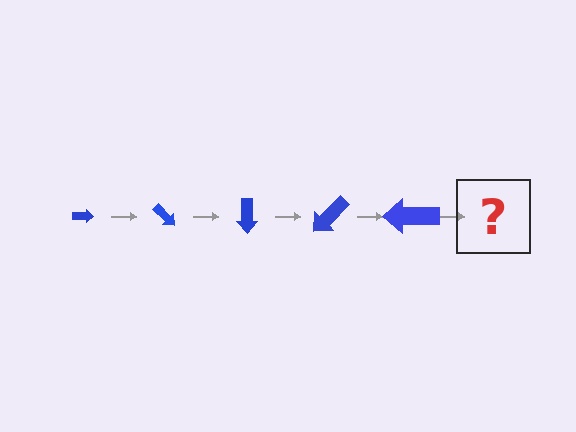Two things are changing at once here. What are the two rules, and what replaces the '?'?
The two rules are that the arrow grows larger each step and it rotates 45 degrees each step. The '?' should be an arrow, larger than the previous one and rotated 225 degrees from the start.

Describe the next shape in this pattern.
It should be an arrow, larger than the previous one and rotated 225 degrees from the start.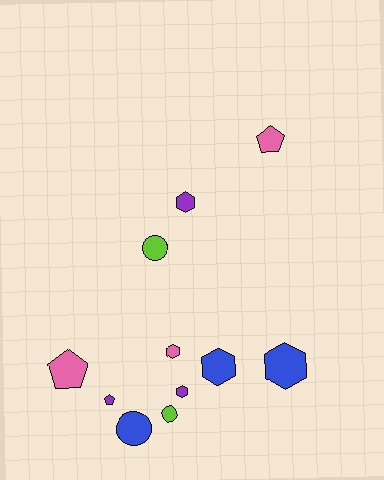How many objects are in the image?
There are 11 objects.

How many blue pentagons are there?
There are no blue pentagons.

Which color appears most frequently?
Pink, with 3 objects.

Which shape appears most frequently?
Hexagon, with 5 objects.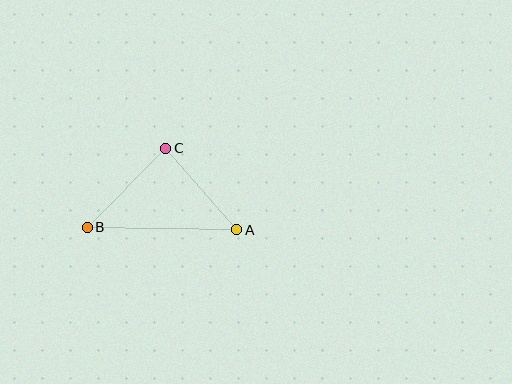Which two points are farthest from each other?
Points A and B are farthest from each other.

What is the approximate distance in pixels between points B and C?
The distance between B and C is approximately 111 pixels.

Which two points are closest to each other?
Points A and C are closest to each other.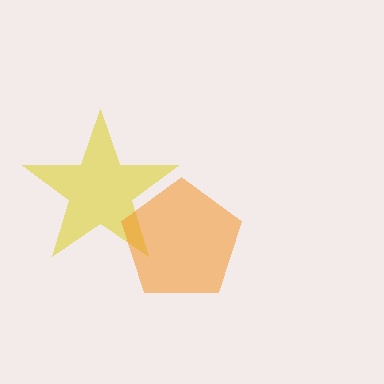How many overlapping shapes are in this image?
There are 2 overlapping shapes in the image.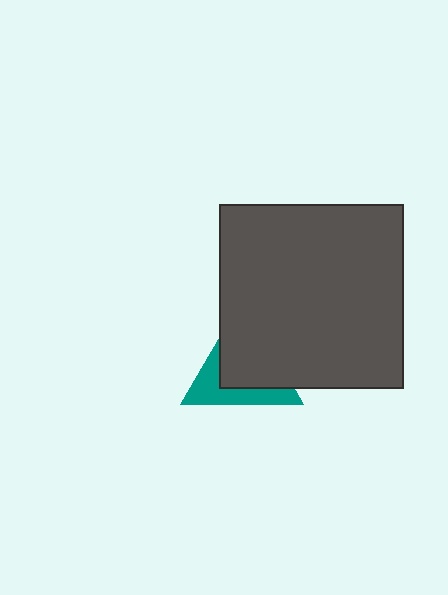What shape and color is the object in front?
The object in front is a dark gray square.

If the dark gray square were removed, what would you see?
You would see the complete teal triangle.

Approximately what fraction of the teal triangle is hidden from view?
Roughly 61% of the teal triangle is hidden behind the dark gray square.